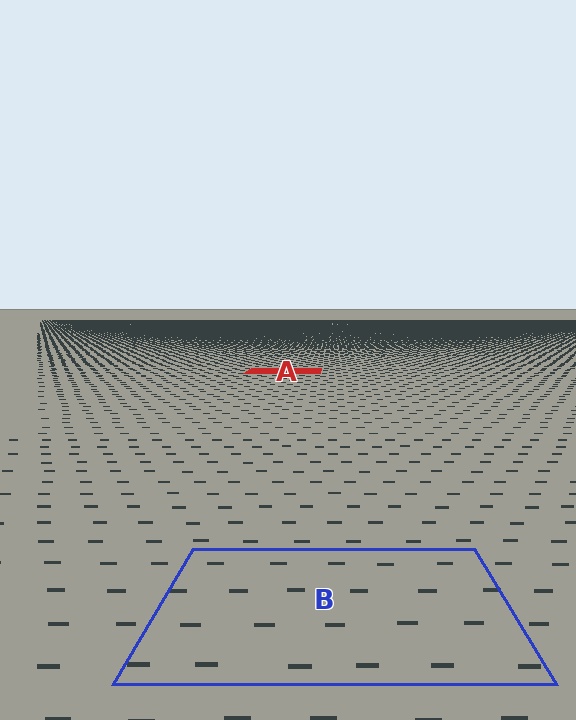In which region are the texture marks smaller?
The texture marks are smaller in region A, because it is farther away.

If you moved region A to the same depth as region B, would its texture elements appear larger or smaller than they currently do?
They would appear larger. At a closer depth, the same texture elements are projected at a bigger on-screen size.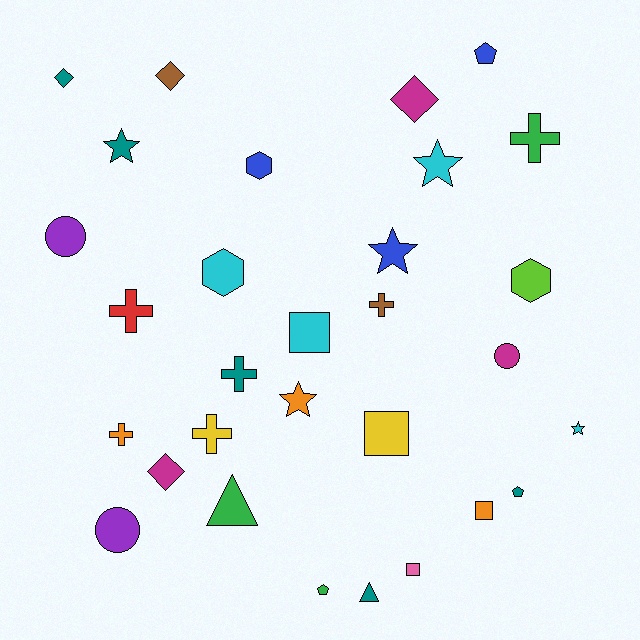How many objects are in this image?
There are 30 objects.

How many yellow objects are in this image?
There are 2 yellow objects.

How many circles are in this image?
There are 3 circles.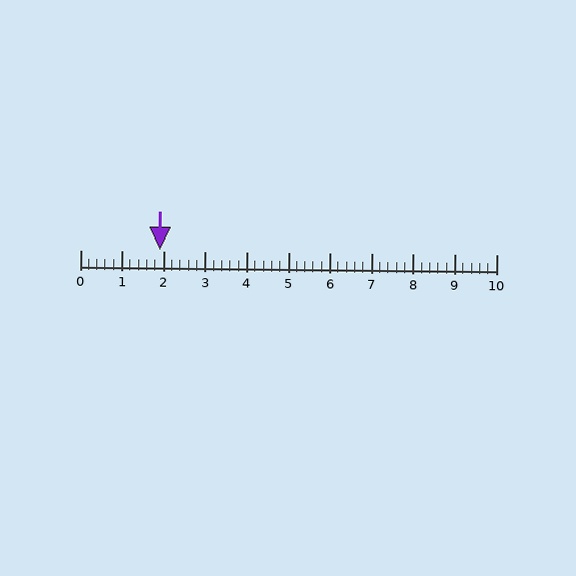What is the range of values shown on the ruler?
The ruler shows values from 0 to 10.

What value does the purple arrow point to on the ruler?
The purple arrow points to approximately 1.9.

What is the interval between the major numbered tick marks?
The major tick marks are spaced 1 units apart.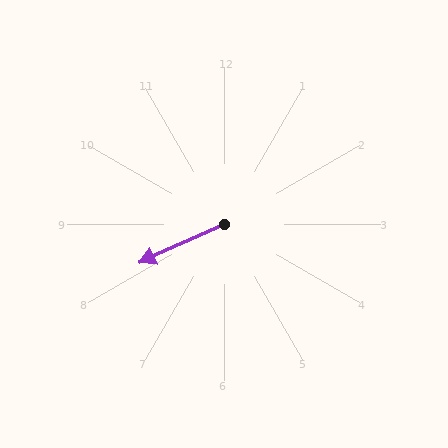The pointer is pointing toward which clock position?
Roughly 8 o'clock.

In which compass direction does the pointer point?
Southwest.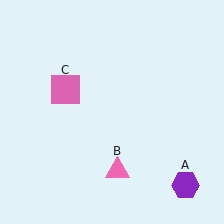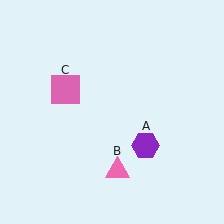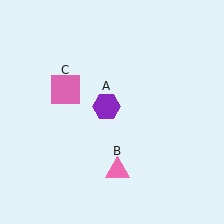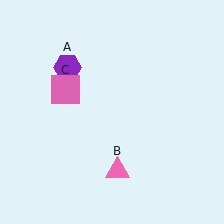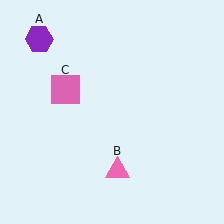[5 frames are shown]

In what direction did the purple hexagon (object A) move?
The purple hexagon (object A) moved up and to the left.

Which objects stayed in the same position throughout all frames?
Pink triangle (object B) and pink square (object C) remained stationary.